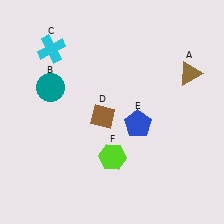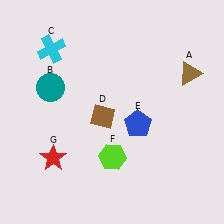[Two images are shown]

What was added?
A red star (G) was added in Image 2.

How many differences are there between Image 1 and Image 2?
There is 1 difference between the two images.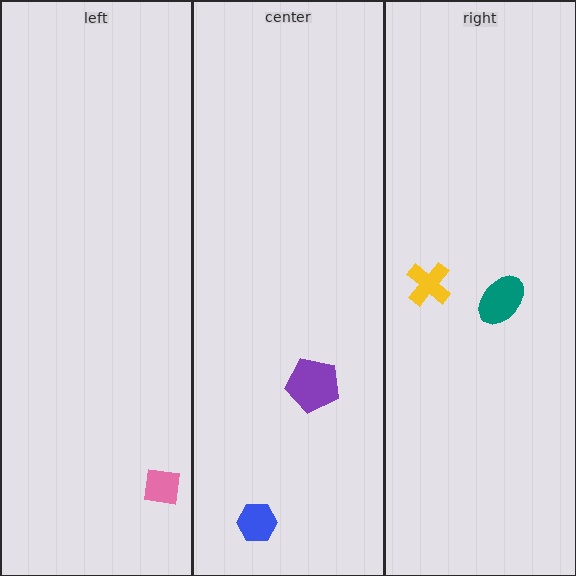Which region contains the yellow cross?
The right region.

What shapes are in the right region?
The teal ellipse, the yellow cross.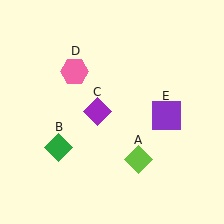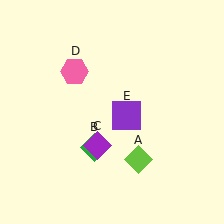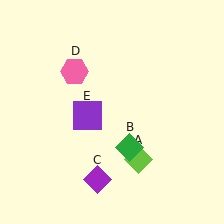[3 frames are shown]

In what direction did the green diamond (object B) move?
The green diamond (object B) moved right.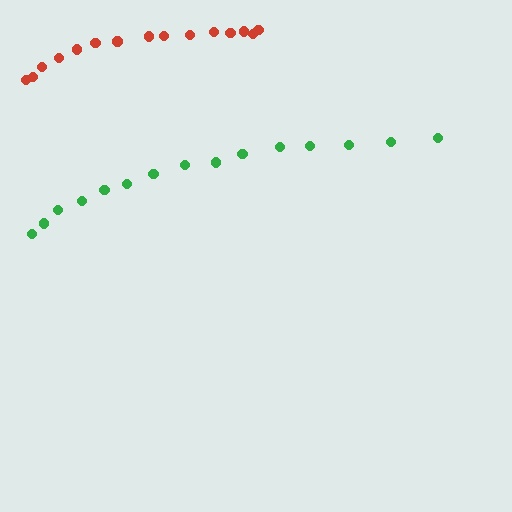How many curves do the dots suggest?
There are 2 distinct paths.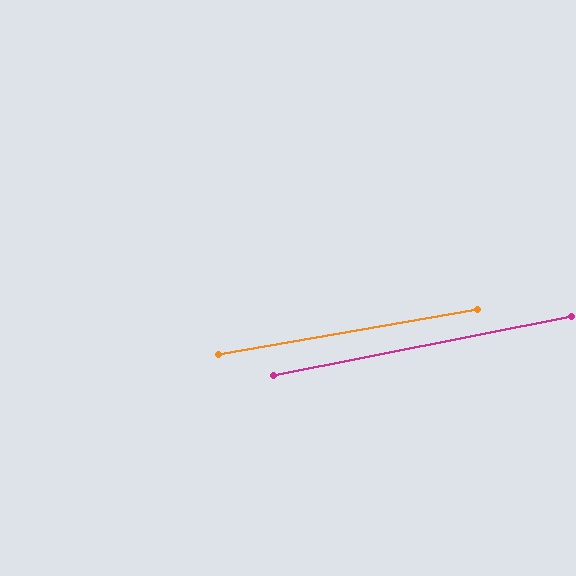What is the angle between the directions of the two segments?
Approximately 1 degree.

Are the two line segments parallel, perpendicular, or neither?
Parallel — their directions differ by only 1.4°.